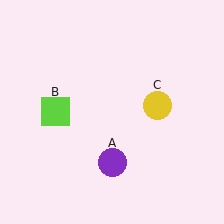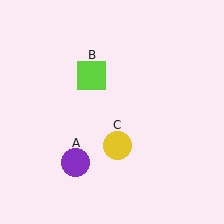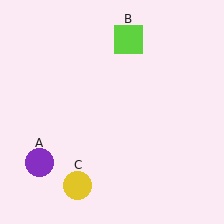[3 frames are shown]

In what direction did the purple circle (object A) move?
The purple circle (object A) moved left.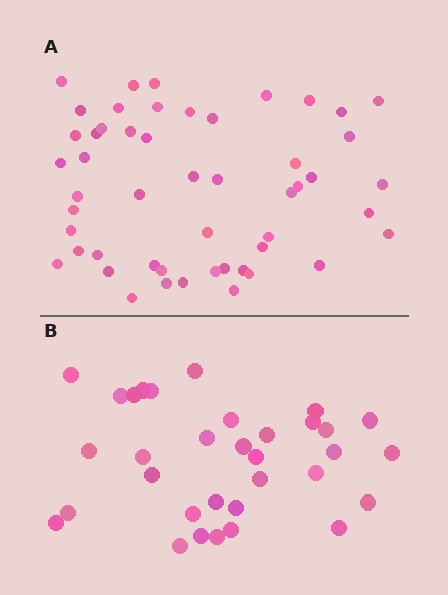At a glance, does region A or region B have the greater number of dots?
Region A (the top region) has more dots.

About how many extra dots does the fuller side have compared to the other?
Region A has approximately 20 more dots than region B.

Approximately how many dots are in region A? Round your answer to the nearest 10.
About 50 dots. (The exact count is 51, which rounds to 50.)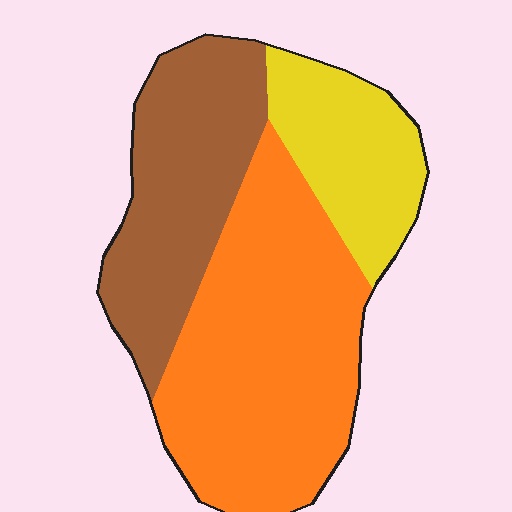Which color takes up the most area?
Orange, at roughly 50%.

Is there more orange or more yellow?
Orange.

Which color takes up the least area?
Yellow, at roughly 20%.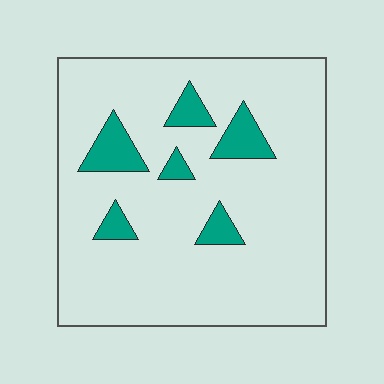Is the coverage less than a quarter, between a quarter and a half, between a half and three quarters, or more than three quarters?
Less than a quarter.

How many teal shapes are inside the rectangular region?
6.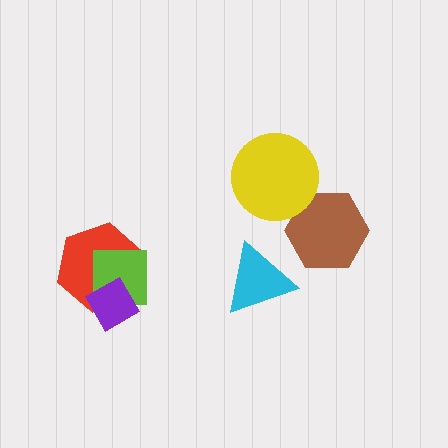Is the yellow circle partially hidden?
No, no other shape covers it.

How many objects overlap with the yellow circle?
1 object overlaps with the yellow circle.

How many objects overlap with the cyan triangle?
0 objects overlap with the cyan triangle.